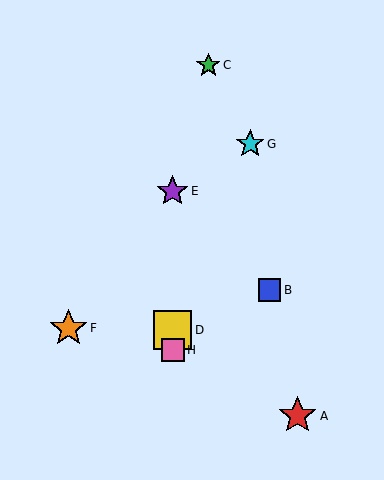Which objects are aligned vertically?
Objects D, E, H are aligned vertically.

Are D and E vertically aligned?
Yes, both are at x≈173.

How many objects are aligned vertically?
3 objects (D, E, H) are aligned vertically.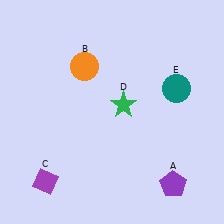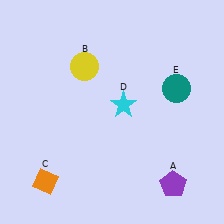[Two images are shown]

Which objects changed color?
B changed from orange to yellow. C changed from purple to orange. D changed from green to cyan.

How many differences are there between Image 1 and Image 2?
There are 3 differences between the two images.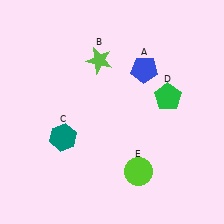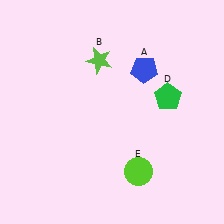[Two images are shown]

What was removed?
The teal hexagon (C) was removed in Image 2.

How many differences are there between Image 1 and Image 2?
There is 1 difference between the two images.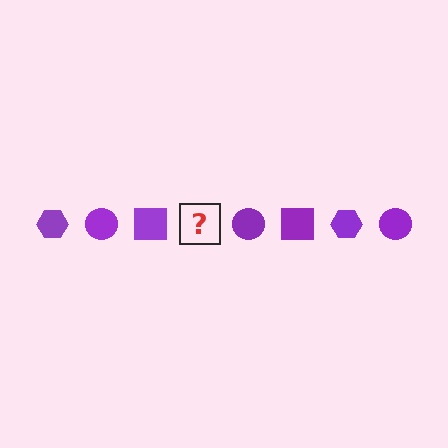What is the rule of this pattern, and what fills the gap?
The rule is that the pattern cycles through hexagon, circle, square shapes in purple. The gap should be filled with a purple hexagon.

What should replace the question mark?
The question mark should be replaced with a purple hexagon.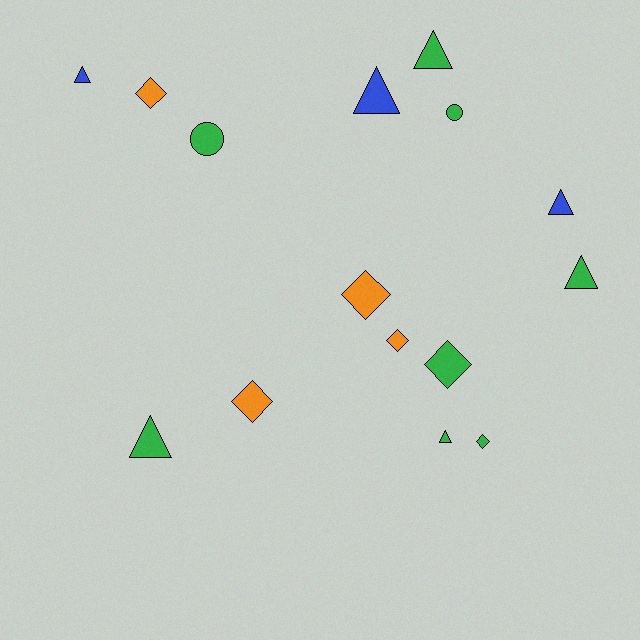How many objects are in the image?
There are 15 objects.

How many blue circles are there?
There are no blue circles.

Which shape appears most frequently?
Triangle, with 7 objects.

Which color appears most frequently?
Green, with 8 objects.